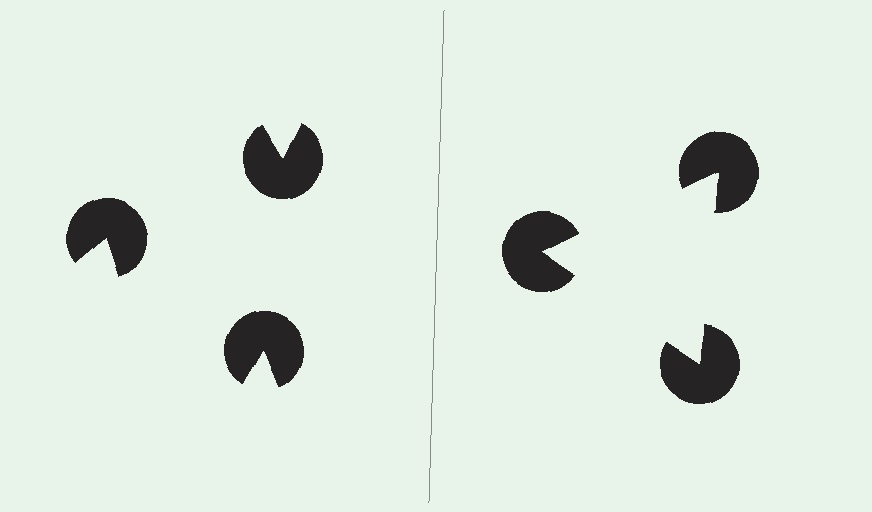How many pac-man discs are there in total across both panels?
6 — 3 on each side.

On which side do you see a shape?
An illusory triangle appears on the right side. On the left side the wedge cuts are rotated, so no coherent shape forms.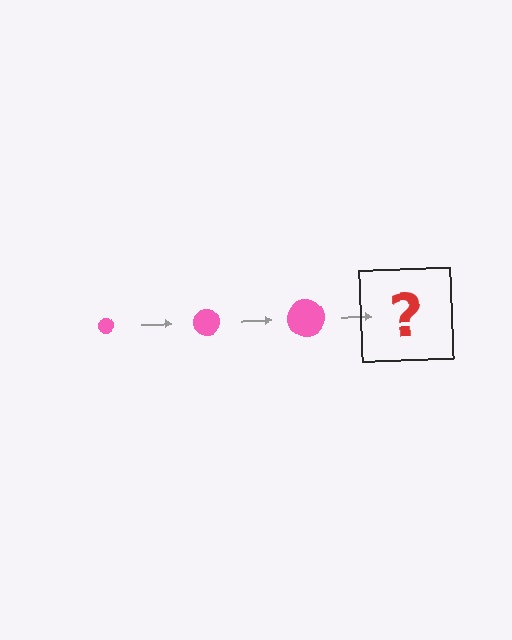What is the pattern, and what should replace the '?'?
The pattern is that the circle gets progressively larger each step. The '?' should be a pink circle, larger than the previous one.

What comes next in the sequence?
The next element should be a pink circle, larger than the previous one.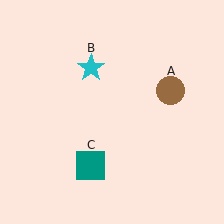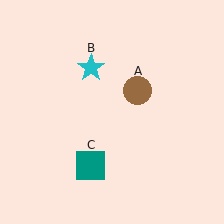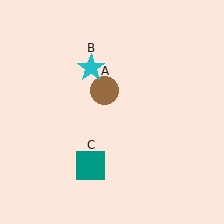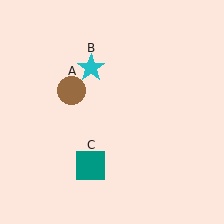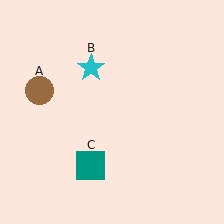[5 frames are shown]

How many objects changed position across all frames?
1 object changed position: brown circle (object A).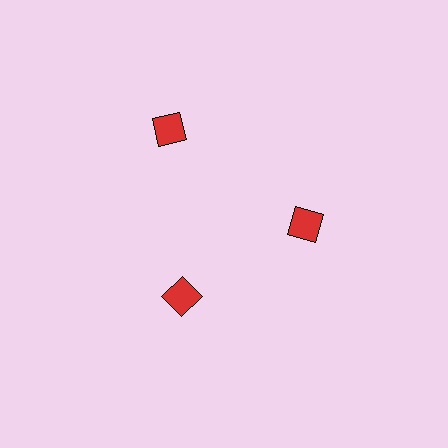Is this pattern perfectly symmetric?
No. The 3 red squares are arranged in a ring, but one element near the 11 o'clock position is pushed outward from the center, breaking the 3-fold rotational symmetry.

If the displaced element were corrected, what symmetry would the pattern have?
It would have 3-fold rotational symmetry — the pattern would map onto itself every 120 degrees.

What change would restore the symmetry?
The symmetry would be restored by moving it inward, back onto the ring so that all 3 squares sit at equal angles and equal distance from the center.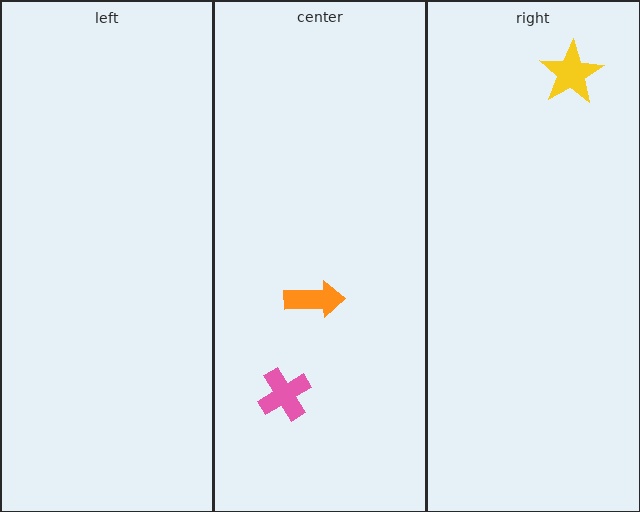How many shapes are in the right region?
1.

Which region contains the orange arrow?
The center region.